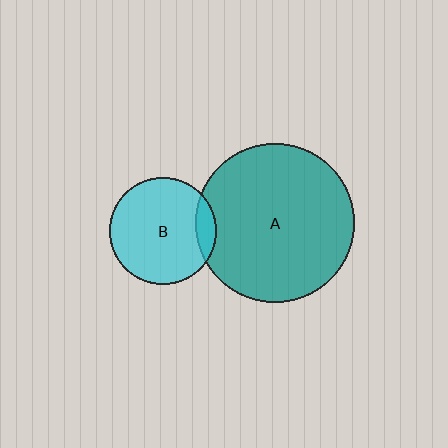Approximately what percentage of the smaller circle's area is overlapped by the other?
Approximately 10%.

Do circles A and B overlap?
Yes.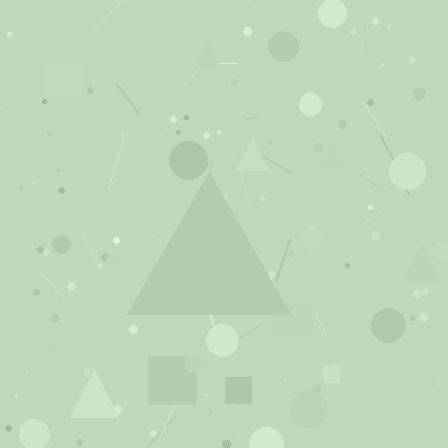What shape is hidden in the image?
A triangle is hidden in the image.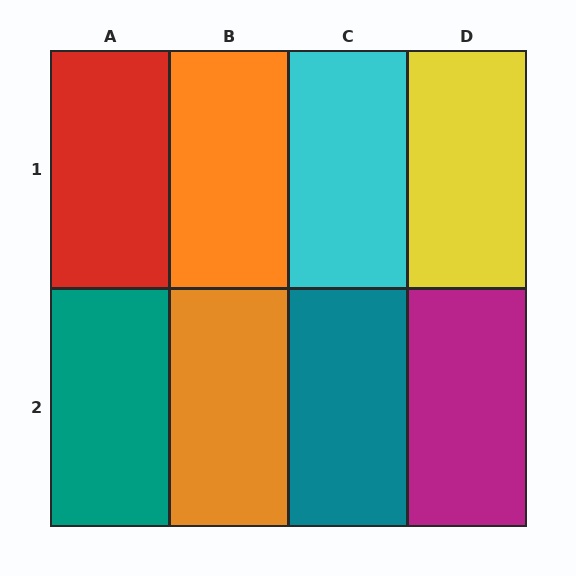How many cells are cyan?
1 cell is cyan.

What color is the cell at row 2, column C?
Teal.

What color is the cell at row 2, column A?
Teal.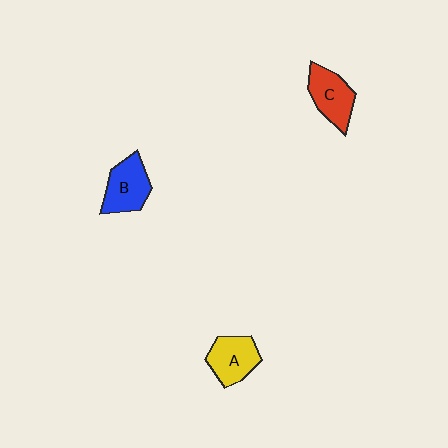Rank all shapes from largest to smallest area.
From largest to smallest: B (blue), A (yellow), C (red).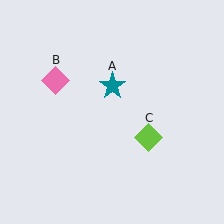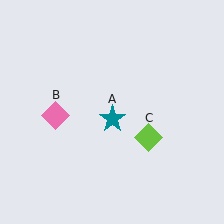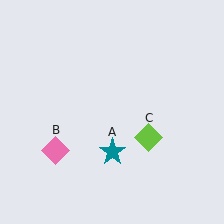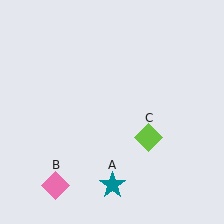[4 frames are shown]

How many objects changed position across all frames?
2 objects changed position: teal star (object A), pink diamond (object B).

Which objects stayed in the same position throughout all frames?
Lime diamond (object C) remained stationary.